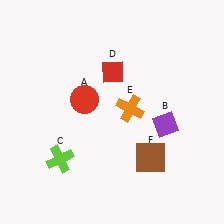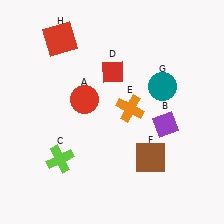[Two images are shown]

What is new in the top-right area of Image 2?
A teal circle (G) was added in the top-right area of Image 2.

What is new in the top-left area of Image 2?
A red square (H) was added in the top-left area of Image 2.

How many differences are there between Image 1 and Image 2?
There are 2 differences between the two images.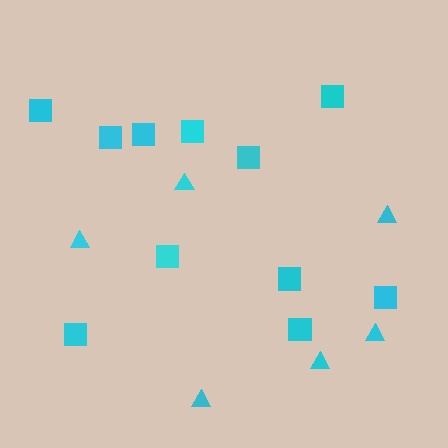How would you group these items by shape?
There are 2 groups: one group of triangles (6) and one group of squares (11).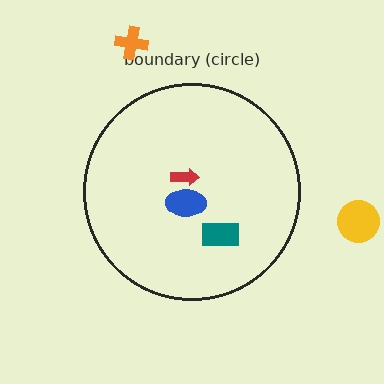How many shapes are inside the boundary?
3 inside, 2 outside.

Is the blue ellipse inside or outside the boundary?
Inside.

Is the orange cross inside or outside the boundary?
Outside.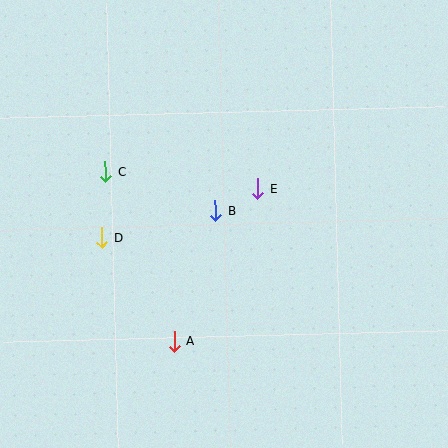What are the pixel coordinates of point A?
Point A is at (174, 341).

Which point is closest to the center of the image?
Point B at (216, 211) is closest to the center.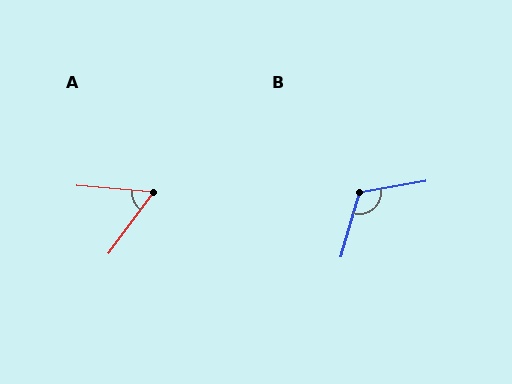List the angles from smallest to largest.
A (58°), B (116°).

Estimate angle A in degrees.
Approximately 58 degrees.